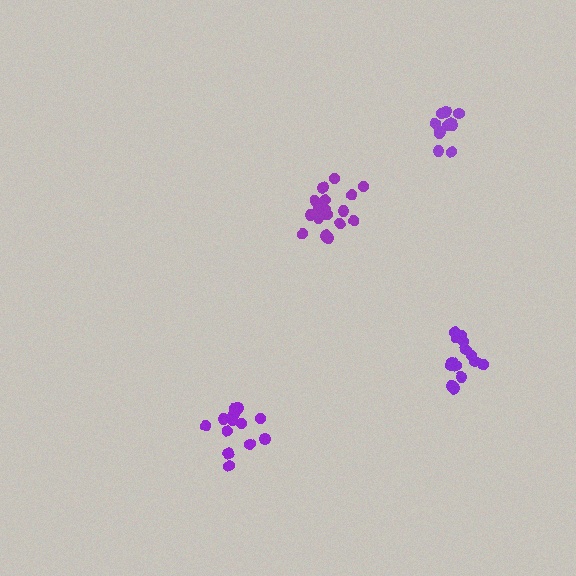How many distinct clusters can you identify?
There are 4 distinct clusters.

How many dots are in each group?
Group 1: 17 dots, Group 2: 11 dots, Group 3: 13 dots, Group 4: 14 dots (55 total).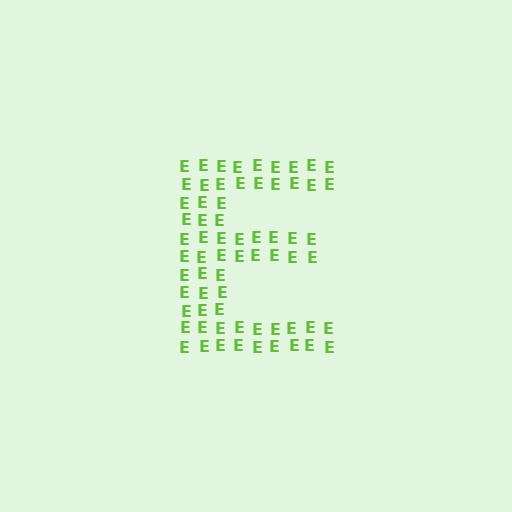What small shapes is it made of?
It is made of small letter E's.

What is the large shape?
The large shape is the letter E.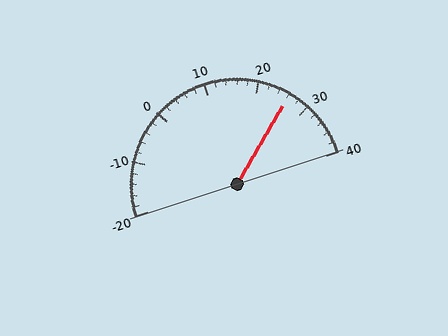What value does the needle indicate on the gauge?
The needle indicates approximately 26.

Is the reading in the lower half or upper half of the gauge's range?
The reading is in the upper half of the range (-20 to 40).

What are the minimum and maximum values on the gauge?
The gauge ranges from -20 to 40.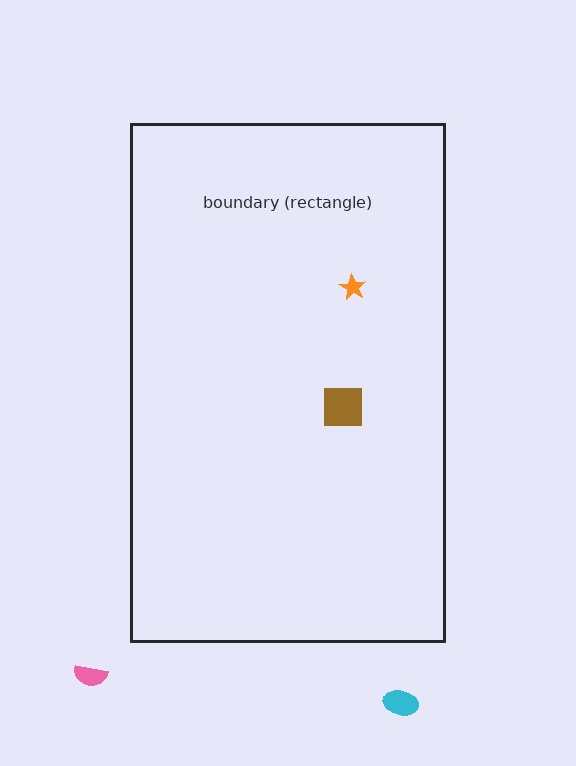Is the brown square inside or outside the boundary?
Inside.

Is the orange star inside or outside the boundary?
Inside.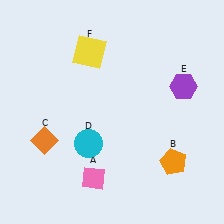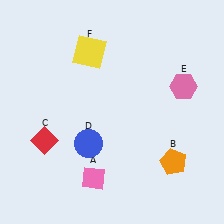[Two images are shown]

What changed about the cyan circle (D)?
In Image 1, D is cyan. In Image 2, it changed to blue.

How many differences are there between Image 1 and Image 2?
There are 3 differences between the two images.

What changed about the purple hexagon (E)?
In Image 1, E is purple. In Image 2, it changed to pink.